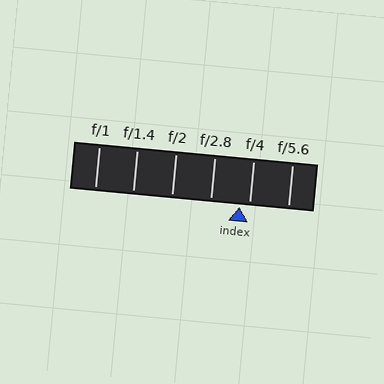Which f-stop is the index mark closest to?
The index mark is closest to f/4.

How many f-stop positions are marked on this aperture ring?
There are 6 f-stop positions marked.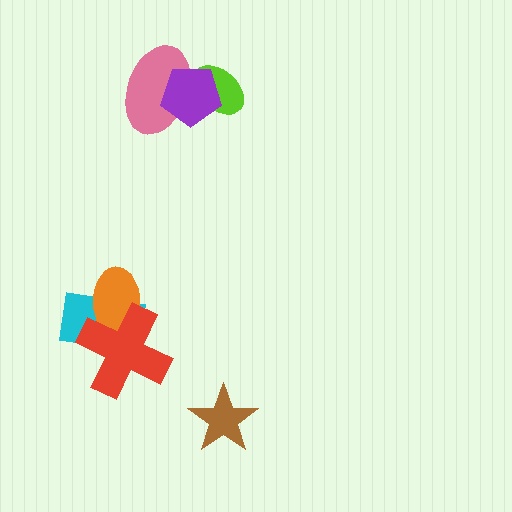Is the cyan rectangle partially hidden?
Yes, it is partially covered by another shape.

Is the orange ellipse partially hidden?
Yes, it is partially covered by another shape.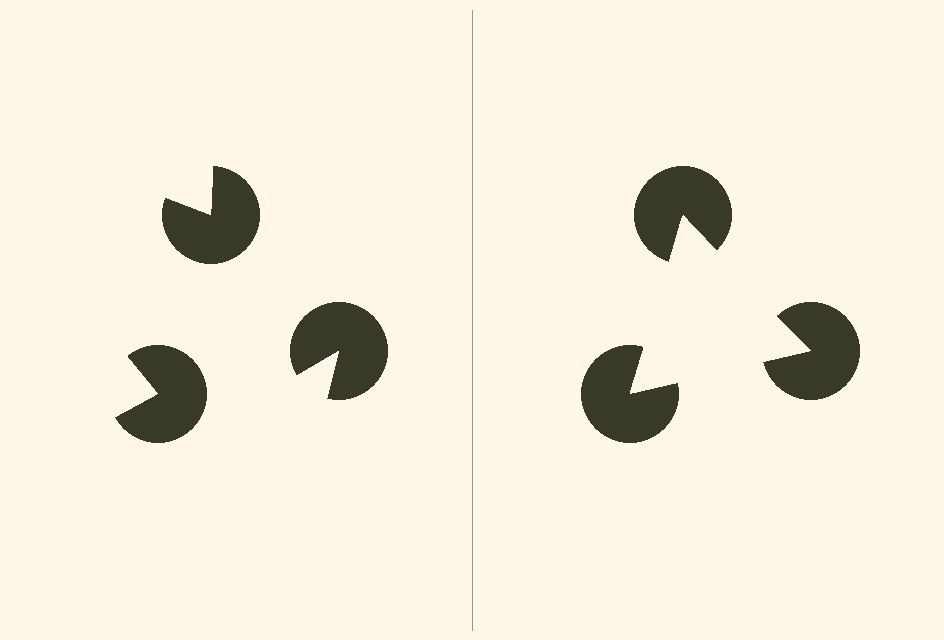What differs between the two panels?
The pac-man discs are positioned identically on both sides; only the wedge orientations differ. On the right they align to a triangle; on the left they are misaligned.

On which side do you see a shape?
An illusory triangle appears on the right side. On the left side the wedge cuts are rotated, so no coherent shape forms.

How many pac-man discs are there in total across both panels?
6 — 3 on each side.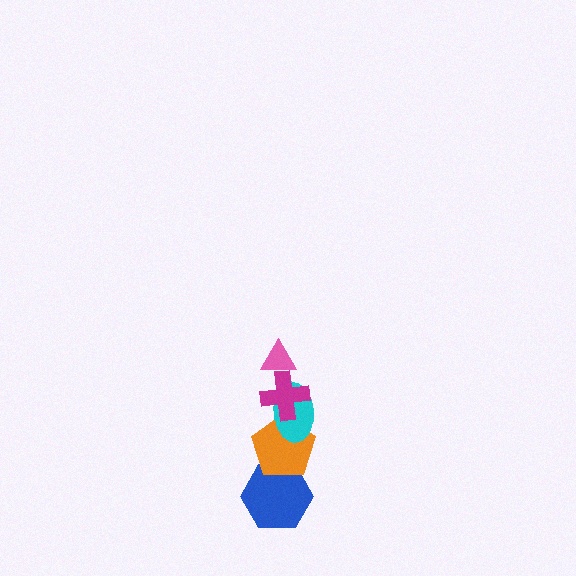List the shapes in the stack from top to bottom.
From top to bottom: the pink triangle, the magenta cross, the cyan ellipse, the orange pentagon, the blue hexagon.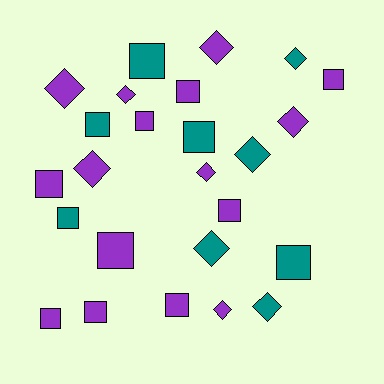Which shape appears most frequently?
Square, with 14 objects.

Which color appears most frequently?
Purple, with 16 objects.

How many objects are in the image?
There are 25 objects.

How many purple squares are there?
There are 9 purple squares.